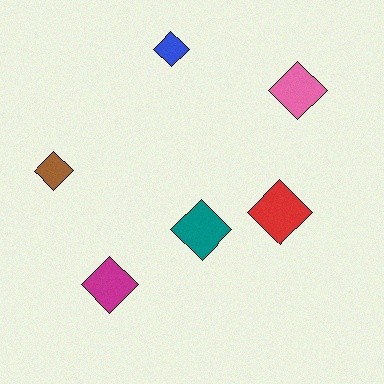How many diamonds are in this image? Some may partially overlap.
There are 6 diamonds.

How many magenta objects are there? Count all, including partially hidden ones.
There is 1 magenta object.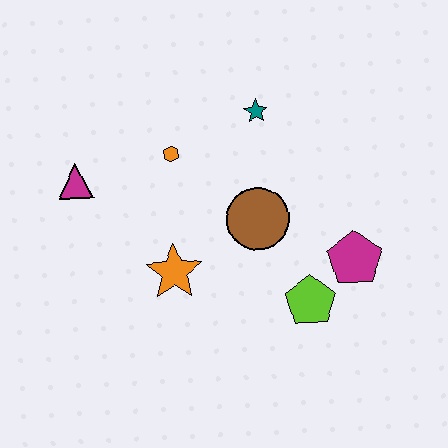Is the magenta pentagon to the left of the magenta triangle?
No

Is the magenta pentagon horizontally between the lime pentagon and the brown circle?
No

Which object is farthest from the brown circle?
The magenta triangle is farthest from the brown circle.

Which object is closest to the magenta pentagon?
The lime pentagon is closest to the magenta pentagon.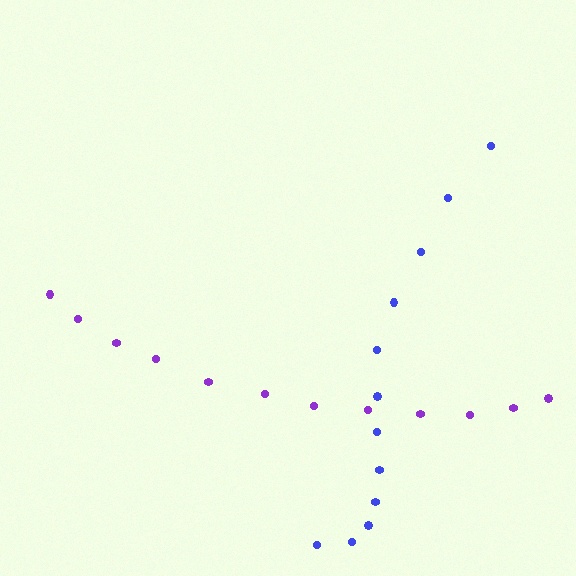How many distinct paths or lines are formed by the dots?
There are 2 distinct paths.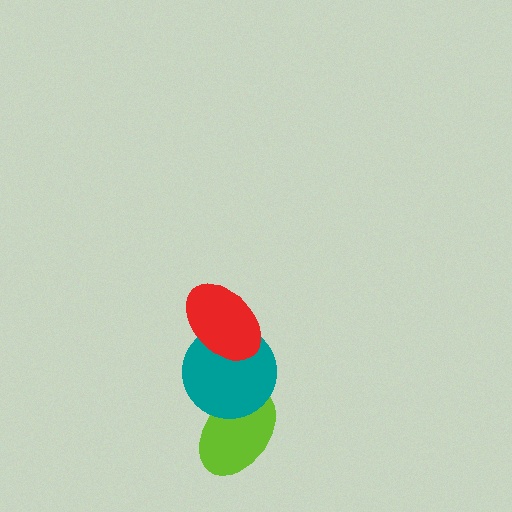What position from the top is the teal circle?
The teal circle is 2nd from the top.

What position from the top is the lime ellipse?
The lime ellipse is 3rd from the top.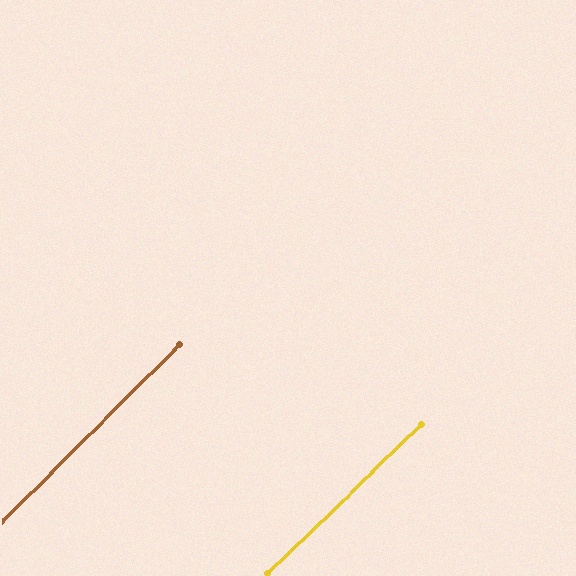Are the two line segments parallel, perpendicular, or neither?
Parallel — their directions differ by only 0.6°.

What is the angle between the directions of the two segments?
Approximately 1 degree.